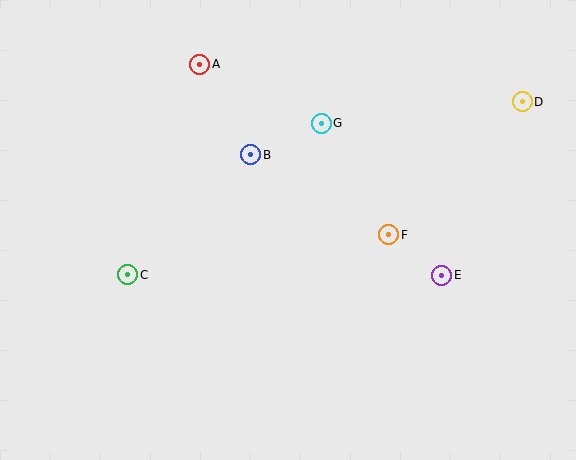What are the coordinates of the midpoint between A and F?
The midpoint between A and F is at (294, 149).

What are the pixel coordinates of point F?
Point F is at (389, 235).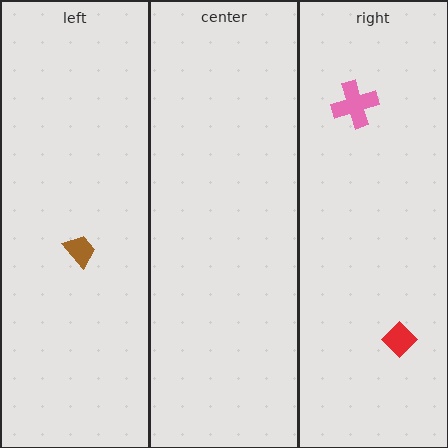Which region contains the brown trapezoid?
The left region.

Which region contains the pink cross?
The right region.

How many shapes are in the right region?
2.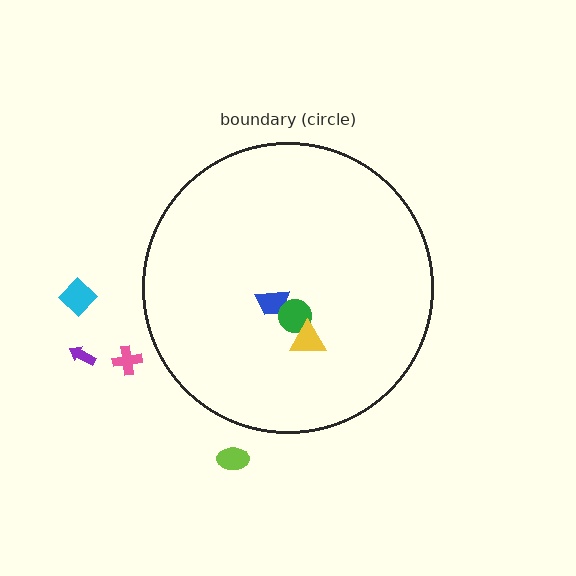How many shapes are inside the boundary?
3 inside, 4 outside.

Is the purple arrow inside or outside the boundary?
Outside.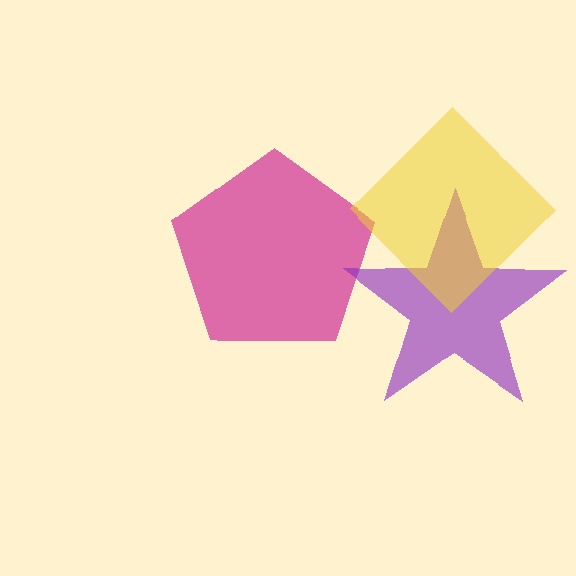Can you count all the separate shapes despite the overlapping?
Yes, there are 3 separate shapes.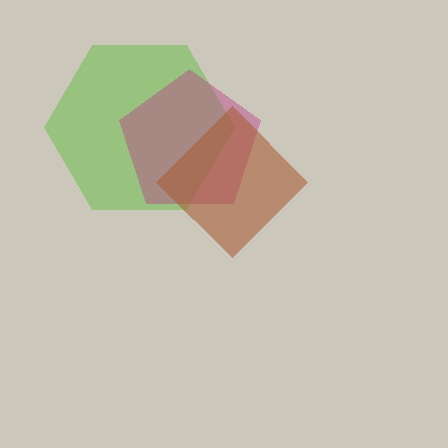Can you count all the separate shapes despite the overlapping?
Yes, there are 3 separate shapes.